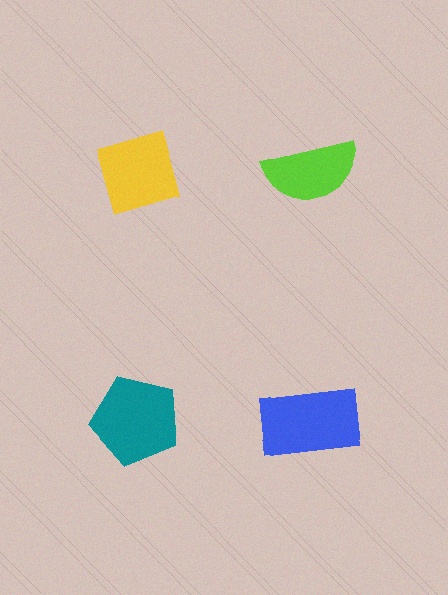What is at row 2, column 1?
A teal pentagon.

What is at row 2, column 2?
A blue rectangle.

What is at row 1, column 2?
A lime semicircle.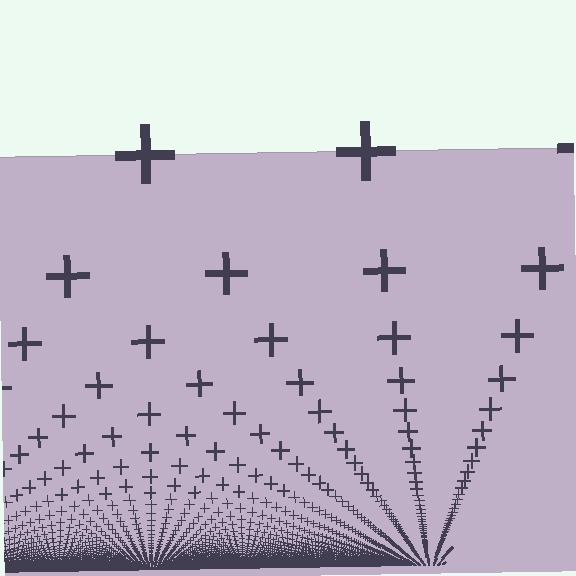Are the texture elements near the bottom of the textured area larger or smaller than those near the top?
Smaller. The gradient is inverted — elements near the bottom are smaller and denser.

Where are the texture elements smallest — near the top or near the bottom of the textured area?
Near the bottom.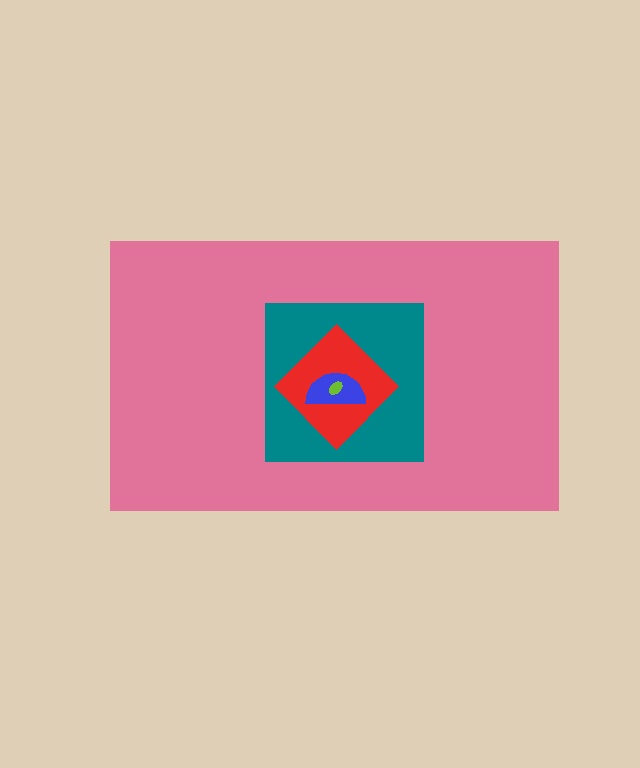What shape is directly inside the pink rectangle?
The teal square.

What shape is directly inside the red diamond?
The blue semicircle.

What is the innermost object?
The lime ellipse.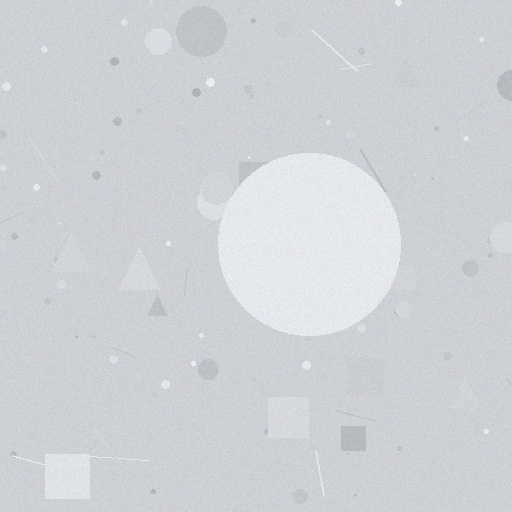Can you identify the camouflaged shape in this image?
The camouflaged shape is a circle.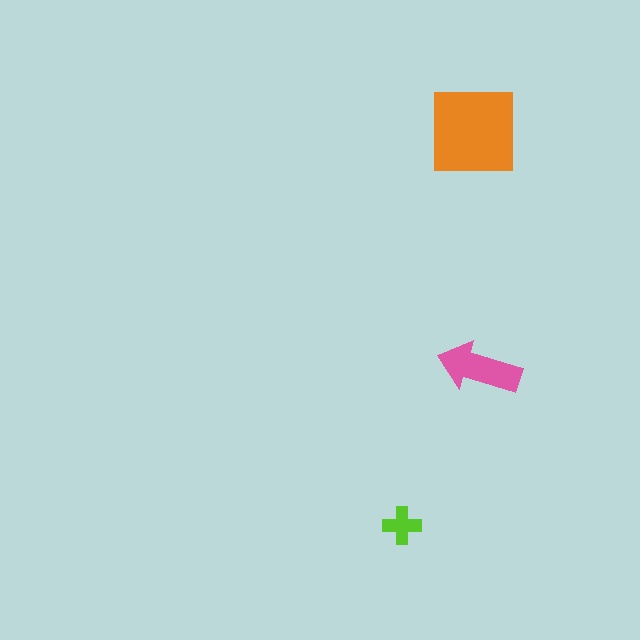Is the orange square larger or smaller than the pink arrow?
Larger.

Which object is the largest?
The orange square.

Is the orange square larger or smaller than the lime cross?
Larger.